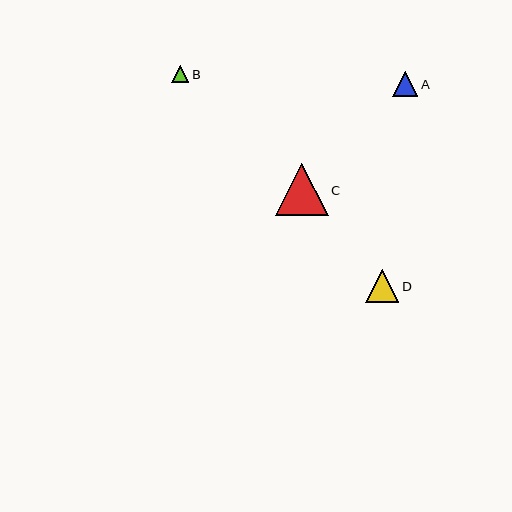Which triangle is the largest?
Triangle C is the largest with a size of approximately 53 pixels.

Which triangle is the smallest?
Triangle B is the smallest with a size of approximately 17 pixels.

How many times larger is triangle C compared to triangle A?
Triangle C is approximately 2.1 times the size of triangle A.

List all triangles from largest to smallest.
From largest to smallest: C, D, A, B.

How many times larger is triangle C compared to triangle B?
Triangle C is approximately 3.0 times the size of triangle B.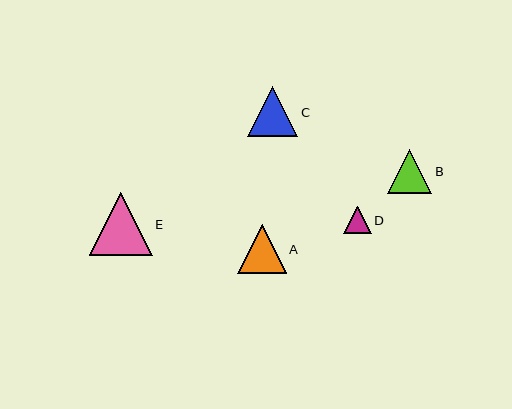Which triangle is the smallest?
Triangle D is the smallest with a size of approximately 27 pixels.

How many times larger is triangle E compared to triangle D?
Triangle E is approximately 2.3 times the size of triangle D.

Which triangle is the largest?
Triangle E is the largest with a size of approximately 63 pixels.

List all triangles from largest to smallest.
From largest to smallest: E, C, A, B, D.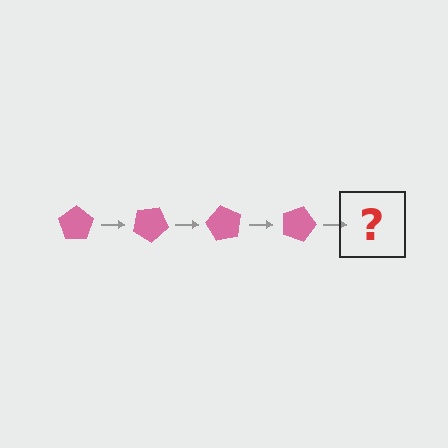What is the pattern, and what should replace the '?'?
The pattern is that the pentagon rotates 30 degrees each step. The '?' should be a pink pentagon rotated 120 degrees.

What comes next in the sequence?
The next element should be a pink pentagon rotated 120 degrees.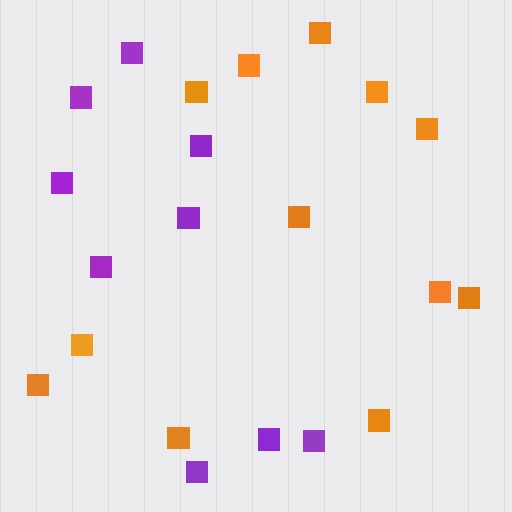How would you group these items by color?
There are 2 groups: one group of purple squares (9) and one group of orange squares (12).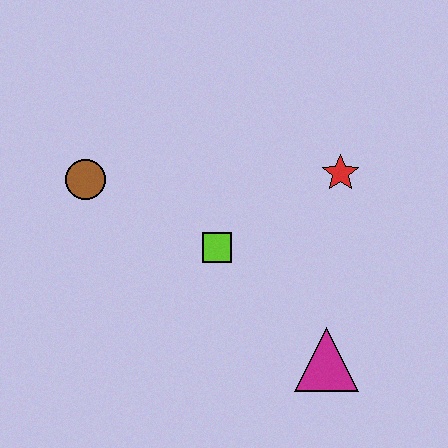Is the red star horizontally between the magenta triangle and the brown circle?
No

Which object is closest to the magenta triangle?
The lime square is closest to the magenta triangle.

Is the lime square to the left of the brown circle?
No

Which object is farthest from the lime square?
The magenta triangle is farthest from the lime square.